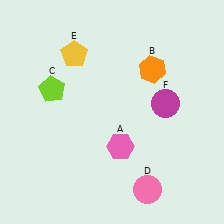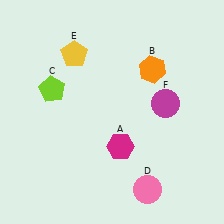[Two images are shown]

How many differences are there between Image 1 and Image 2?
There is 1 difference between the two images.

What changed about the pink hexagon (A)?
In Image 1, A is pink. In Image 2, it changed to magenta.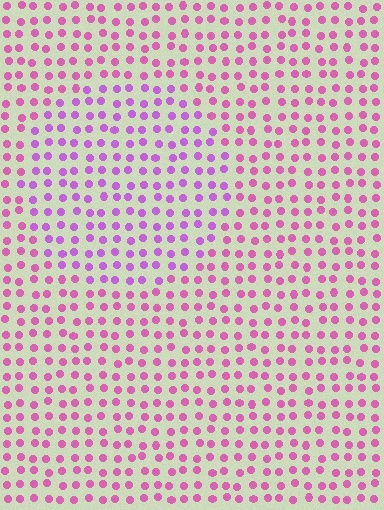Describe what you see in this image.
The image is filled with small pink elements in a uniform arrangement. A circle-shaped region is visible where the elements are tinted to a slightly different hue, forming a subtle color boundary.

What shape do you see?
I see a circle.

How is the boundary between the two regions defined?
The boundary is defined purely by a slight shift in hue (about 31 degrees). Spacing, size, and orientation are identical on both sides.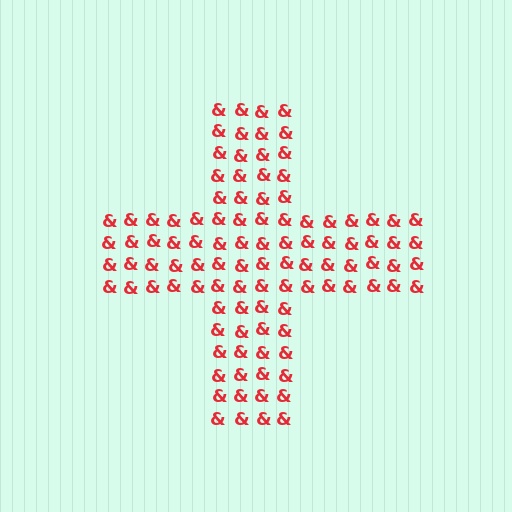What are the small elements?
The small elements are ampersands.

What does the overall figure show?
The overall figure shows a cross.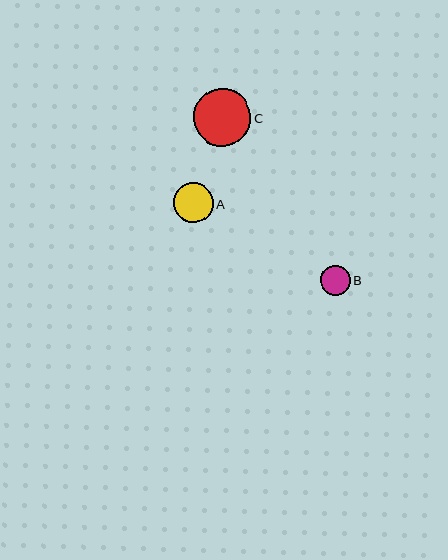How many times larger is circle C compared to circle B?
Circle C is approximately 1.9 times the size of circle B.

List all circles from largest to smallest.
From largest to smallest: C, A, B.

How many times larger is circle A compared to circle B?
Circle A is approximately 1.3 times the size of circle B.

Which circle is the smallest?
Circle B is the smallest with a size of approximately 30 pixels.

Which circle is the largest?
Circle C is the largest with a size of approximately 57 pixels.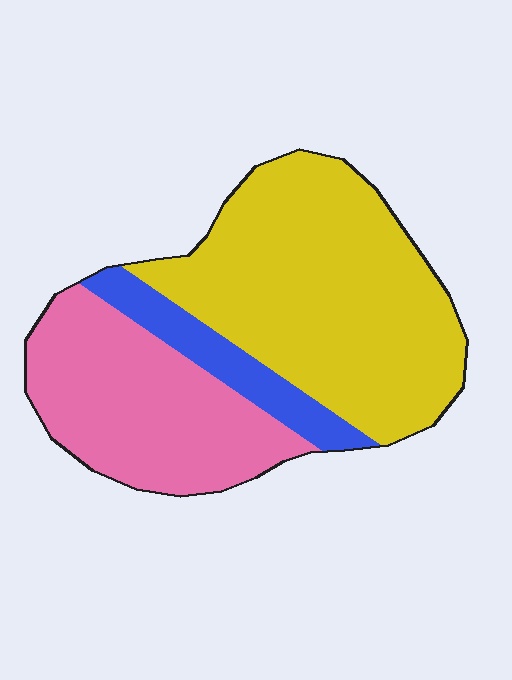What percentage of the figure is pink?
Pink takes up between a third and a half of the figure.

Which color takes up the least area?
Blue, at roughly 10%.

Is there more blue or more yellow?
Yellow.